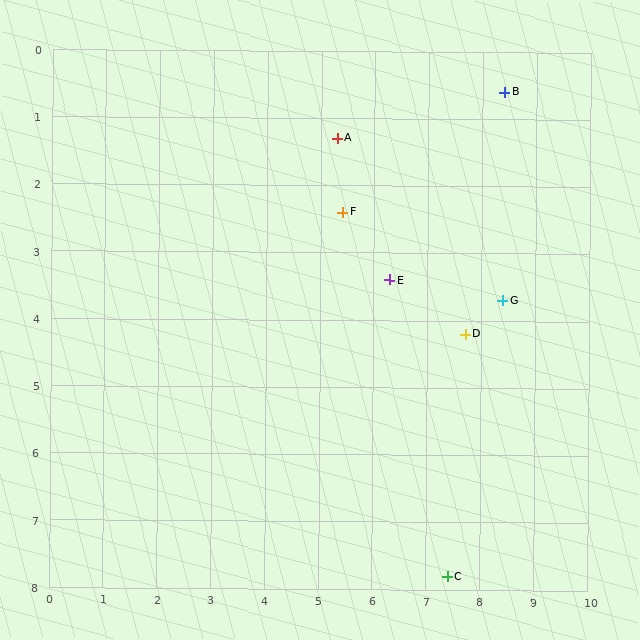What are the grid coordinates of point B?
Point B is at approximately (8.4, 0.6).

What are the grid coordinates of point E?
Point E is at approximately (6.3, 3.4).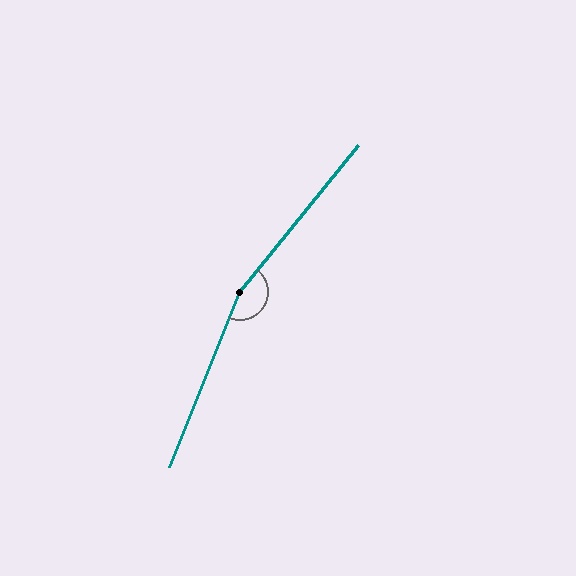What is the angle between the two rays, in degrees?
Approximately 163 degrees.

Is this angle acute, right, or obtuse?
It is obtuse.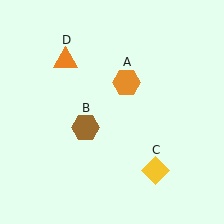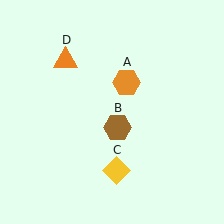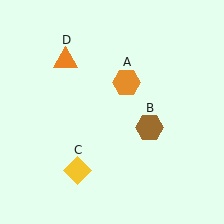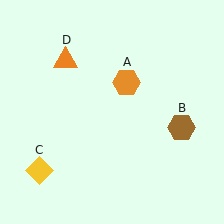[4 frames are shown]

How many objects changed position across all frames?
2 objects changed position: brown hexagon (object B), yellow diamond (object C).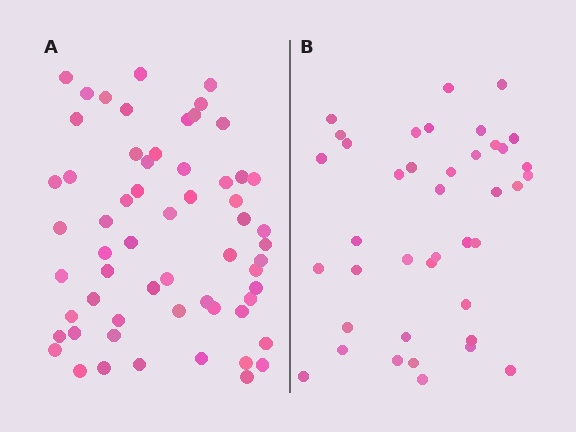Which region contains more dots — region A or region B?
Region A (the left region) has more dots.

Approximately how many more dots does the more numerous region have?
Region A has approximately 20 more dots than region B.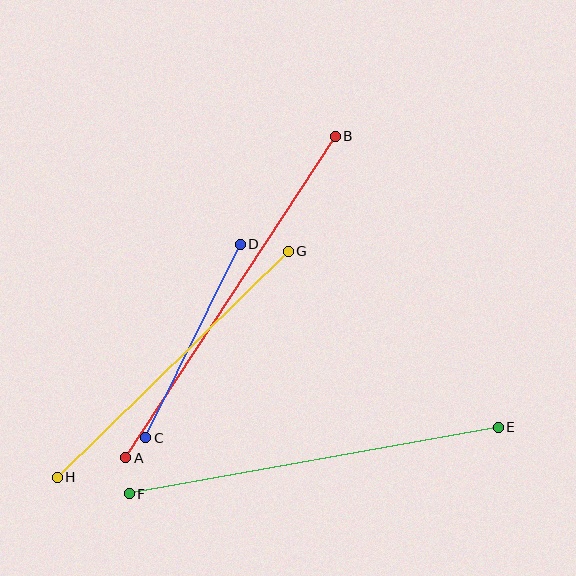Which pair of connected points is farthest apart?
Points A and B are farthest apart.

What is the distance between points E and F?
The distance is approximately 375 pixels.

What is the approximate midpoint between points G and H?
The midpoint is at approximately (173, 364) pixels.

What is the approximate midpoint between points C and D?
The midpoint is at approximately (193, 341) pixels.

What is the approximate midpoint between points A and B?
The midpoint is at approximately (230, 297) pixels.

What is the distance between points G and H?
The distance is approximately 323 pixels.